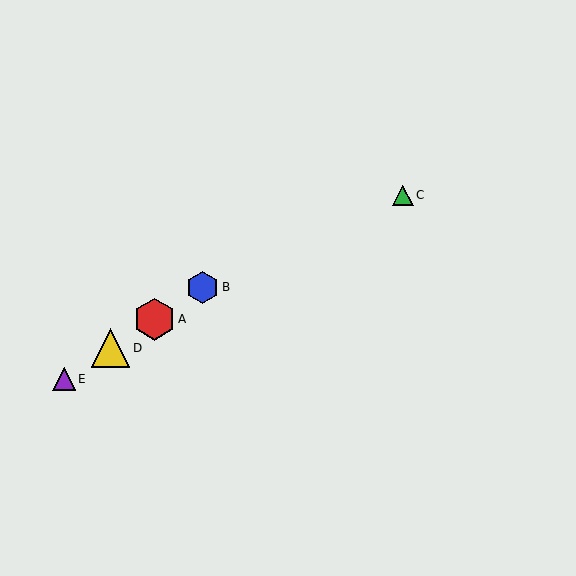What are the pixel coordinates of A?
Object A is at (154, 319).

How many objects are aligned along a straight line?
4 objects (A, B, D, E) are aligned along a straight line.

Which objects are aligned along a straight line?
Objects A, B, D, E are aligned along a straight line.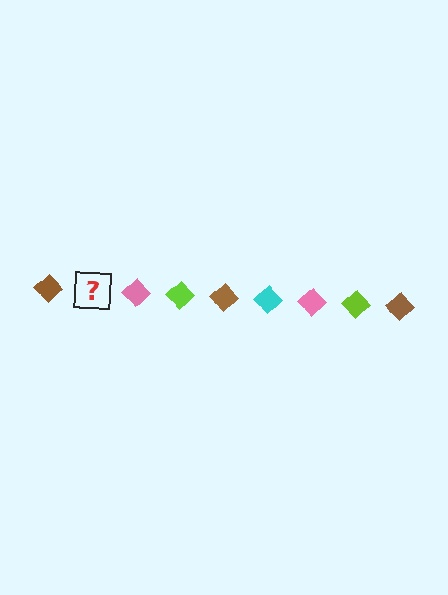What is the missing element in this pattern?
The missing element is a cyan diamond.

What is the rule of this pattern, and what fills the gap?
The rule is that the pattern cycles through brown, cyan, pink, lime diamonds. The gap should be filled with a cyan diamond.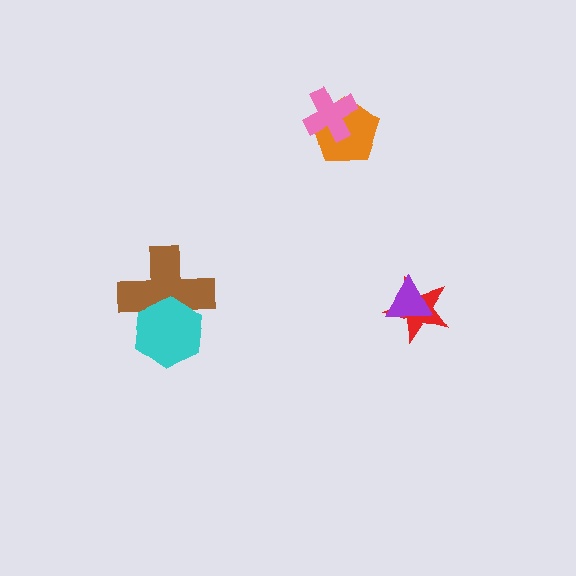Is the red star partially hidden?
Yes, it is partially covered by another shape.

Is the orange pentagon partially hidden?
Yes, it is partially covered by another shape.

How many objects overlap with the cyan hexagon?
1 object overlaps with the cyan hexagon.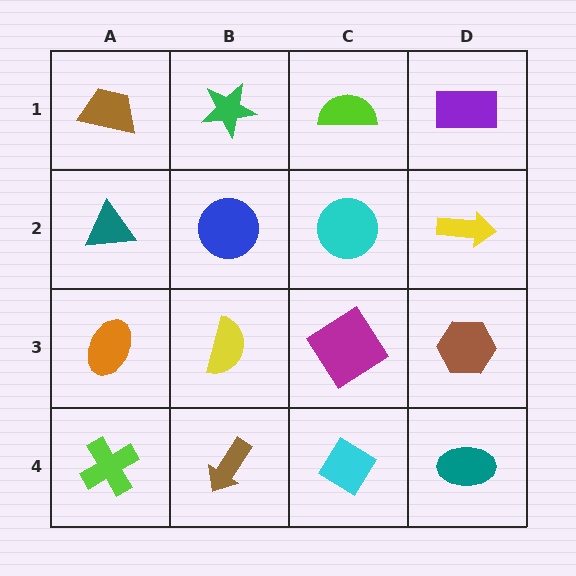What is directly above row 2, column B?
A green star.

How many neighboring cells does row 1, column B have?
3.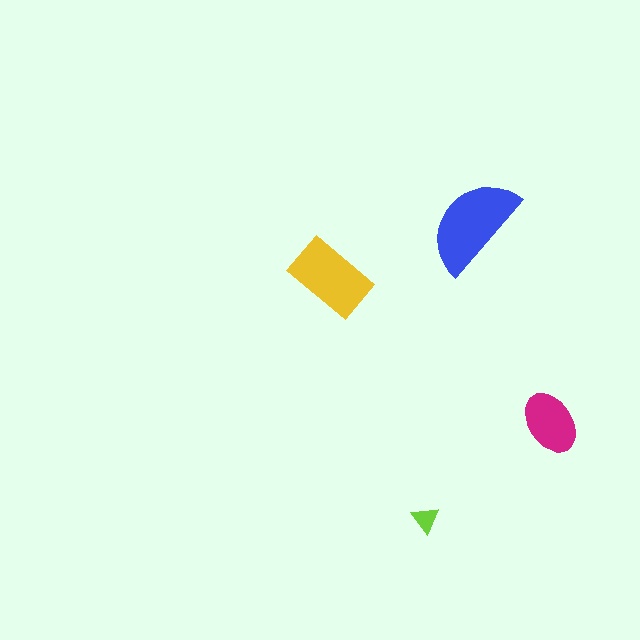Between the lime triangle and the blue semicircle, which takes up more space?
The blue semicircle.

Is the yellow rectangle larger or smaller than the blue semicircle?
Smaller.